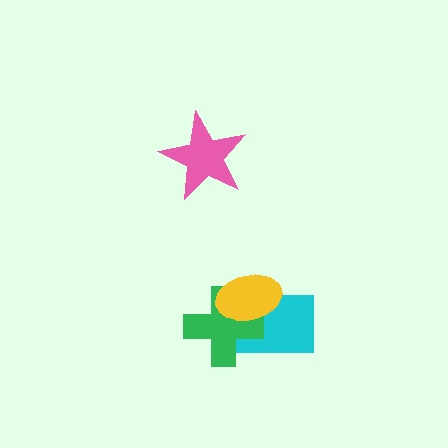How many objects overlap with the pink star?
0 objects overlap with the pink star.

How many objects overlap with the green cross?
2 objects overlap with the green cross.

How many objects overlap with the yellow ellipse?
2 objects overlap with the yellow ellipse.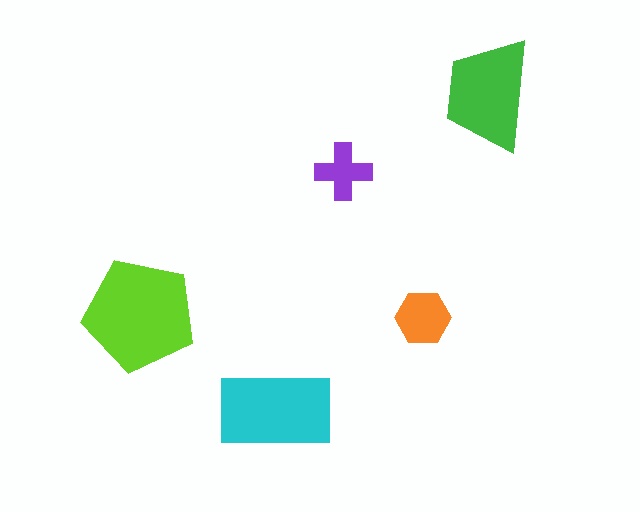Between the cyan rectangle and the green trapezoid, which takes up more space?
The cyan rectangle.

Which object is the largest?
The lime pentagon.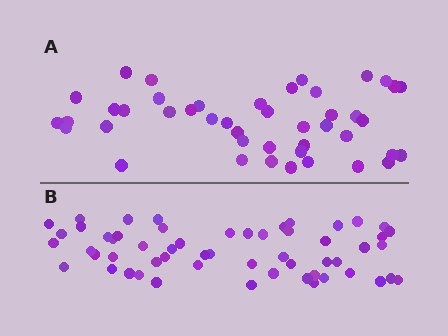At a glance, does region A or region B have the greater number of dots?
Region B (the bottom region) has more dots.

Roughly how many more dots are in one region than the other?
Region B has roughly 12 or so more dots than region A.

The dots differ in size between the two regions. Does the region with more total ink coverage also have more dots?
No. Region A has more total ink coverage because its dots are larger, but region B actually contains more individual dots. Total area can be misleading — the number of items is what matters here.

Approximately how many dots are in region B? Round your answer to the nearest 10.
About 60 dots. (The exact count is 56, which rounds to 60.)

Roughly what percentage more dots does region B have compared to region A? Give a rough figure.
About 25% more.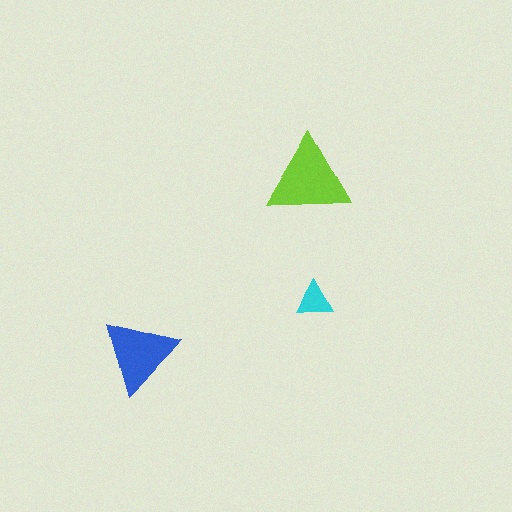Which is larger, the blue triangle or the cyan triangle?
The blue one.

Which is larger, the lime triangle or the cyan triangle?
The lime one.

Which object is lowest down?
The blue triangle is bottommost.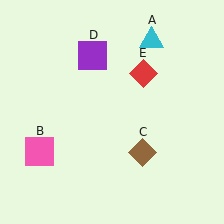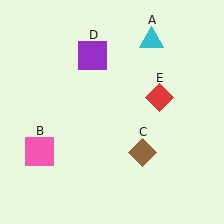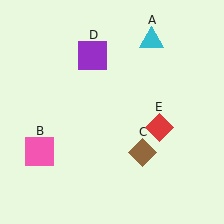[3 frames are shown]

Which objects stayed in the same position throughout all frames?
Cyan triangle (object A) and pink square (object B) and brown diamond (object C) and purple square (object D) remained stationary.